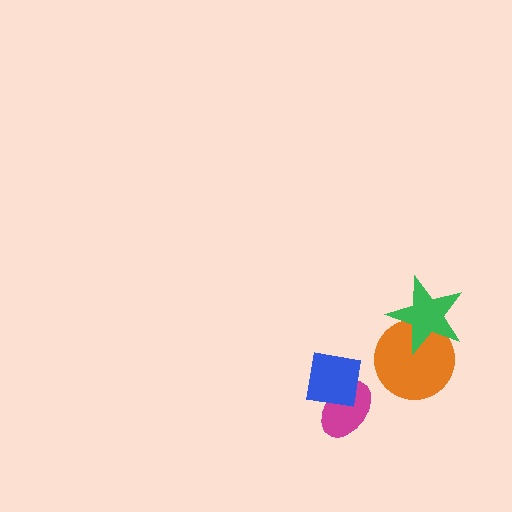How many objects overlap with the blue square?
1 object overlaps with the blue square.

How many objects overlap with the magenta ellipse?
1 object overlaps with the magenta ellipse.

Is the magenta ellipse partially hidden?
Yes, it is partially covered by another shape.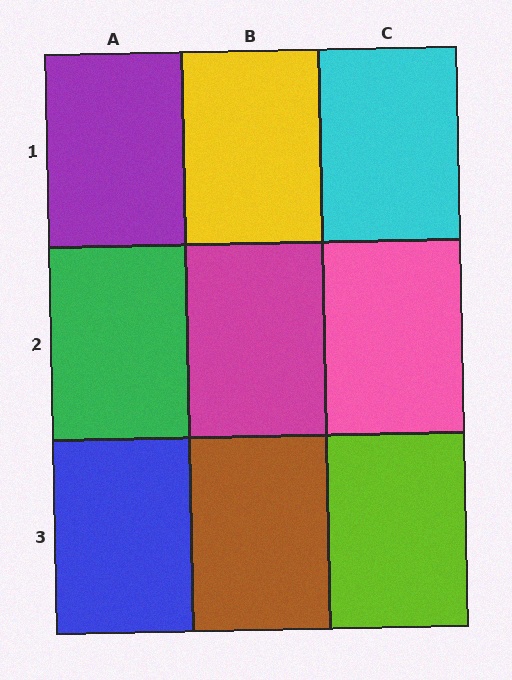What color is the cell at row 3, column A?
Blue.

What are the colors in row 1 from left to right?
Purple, yellow, cyan.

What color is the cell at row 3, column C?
Lime.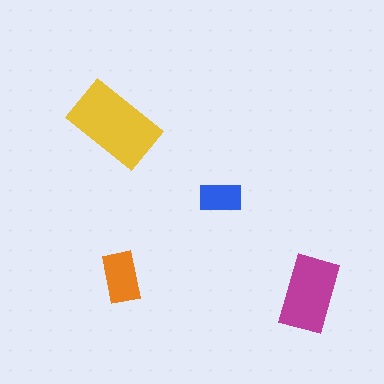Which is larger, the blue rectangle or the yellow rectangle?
The yellow one.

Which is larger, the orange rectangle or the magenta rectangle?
The magenta one.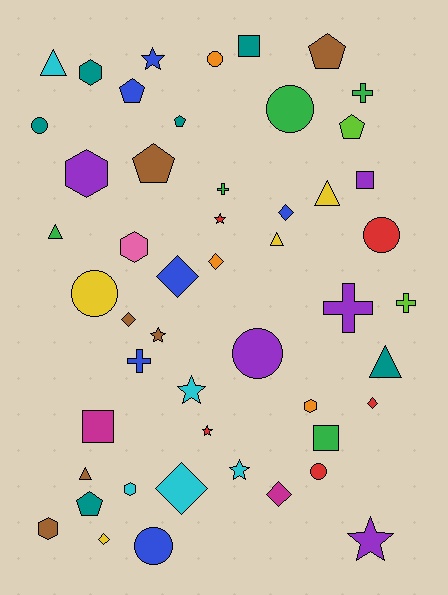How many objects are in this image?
There are 50 objects.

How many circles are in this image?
There are 8 circles.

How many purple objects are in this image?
There are 5 purple objects.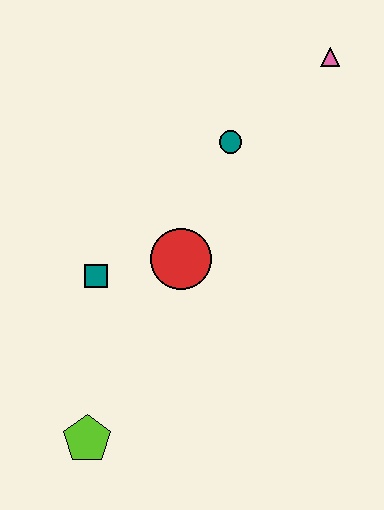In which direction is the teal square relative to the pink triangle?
The teal square is to the left of the pink triangle.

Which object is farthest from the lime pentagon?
The pink triangle is farthest from the lime pentagon.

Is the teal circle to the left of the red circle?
No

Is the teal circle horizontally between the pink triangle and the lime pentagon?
Yes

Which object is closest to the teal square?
The red circle is closest to the teal square.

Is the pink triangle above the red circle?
Yes